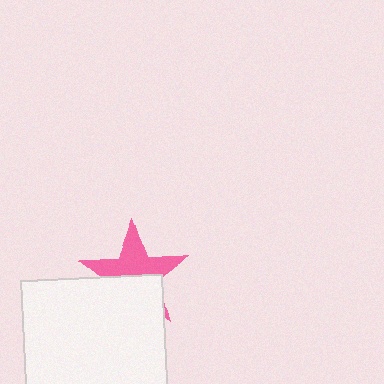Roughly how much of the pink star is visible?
About half of it is visible (roughly 52%).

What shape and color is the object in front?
The object in front is a white rectangle.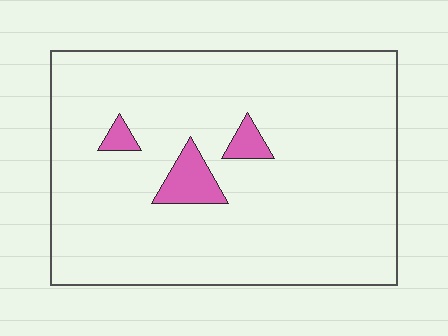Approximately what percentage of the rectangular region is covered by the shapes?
Approximately 5%.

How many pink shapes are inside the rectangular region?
3.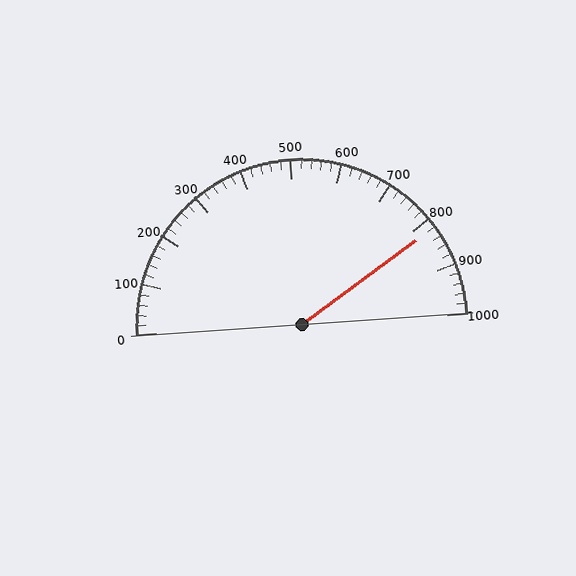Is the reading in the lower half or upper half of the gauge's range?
The reading is in the upper half of the range (0 to 1000).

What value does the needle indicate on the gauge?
The needle indicates approximately 820.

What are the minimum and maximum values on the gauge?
The gauge ranges from 0 to 1000.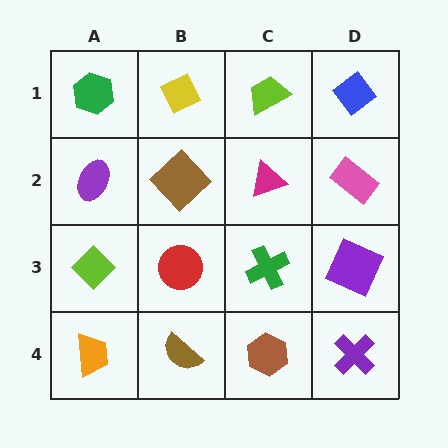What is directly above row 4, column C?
A green cross.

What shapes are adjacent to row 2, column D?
A blue diamond (row 1, column D), a purple square (row 3, column D), a magenta triangle (row 2, column C).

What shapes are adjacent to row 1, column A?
A purple ellipse (row 2, column A), a yellow diamond (row 1, column B).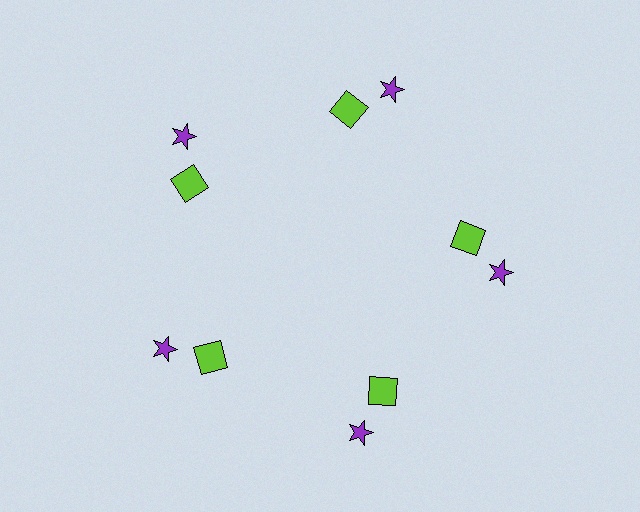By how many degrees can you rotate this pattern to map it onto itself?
The pattern maps onto itself every 72 degrees of rotation.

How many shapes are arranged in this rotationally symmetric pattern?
There are 10 shapes, arranged in 5 groups of 2.